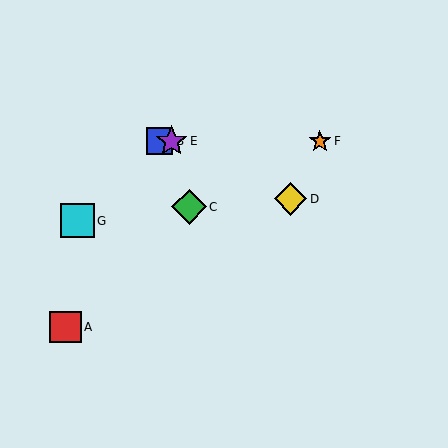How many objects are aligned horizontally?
3 objects (B, E, F) are aligned horizontally.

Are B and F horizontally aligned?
Yes, both are at y≈141.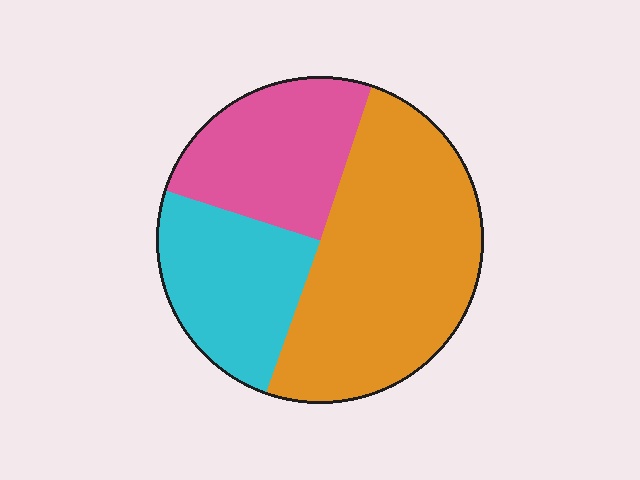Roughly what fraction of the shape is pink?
Pink covers roughly 25% of the shape.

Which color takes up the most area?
Orange, at roughly 50%.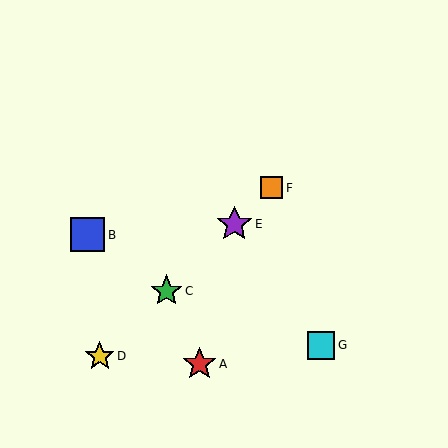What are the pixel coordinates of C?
Object C is at (166, 291).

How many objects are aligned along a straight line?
4 objects (C, D, E, F) are aligned along a straight line.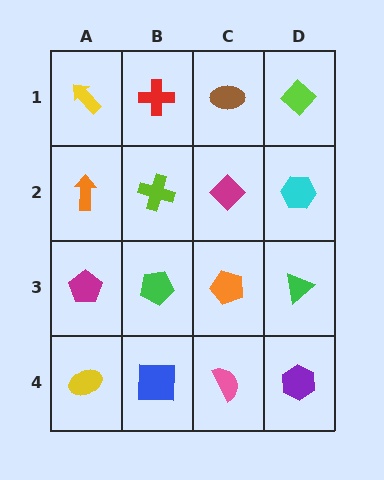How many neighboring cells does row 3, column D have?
3.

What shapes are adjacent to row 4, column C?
An orange pentagon (row 3, column C), a blue square (row 4, column B), a purple hexagon (row 4, column D).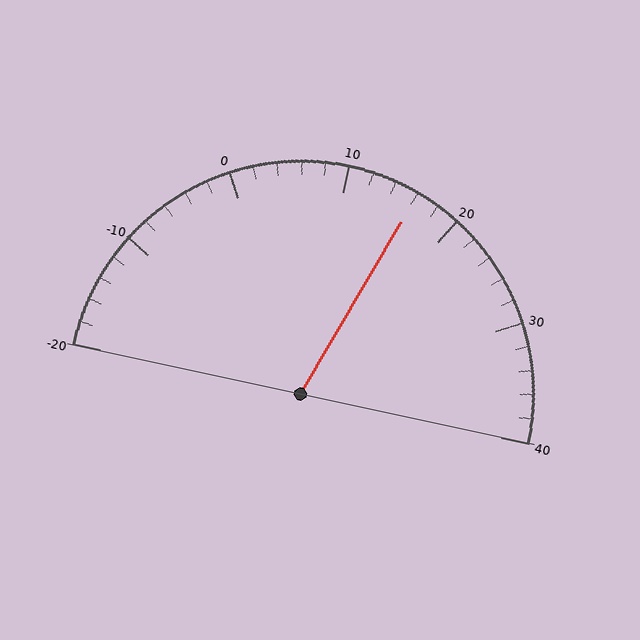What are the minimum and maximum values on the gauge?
The gauge ranges from -20 to 40.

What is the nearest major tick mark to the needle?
The nearest major tick mark is 20.